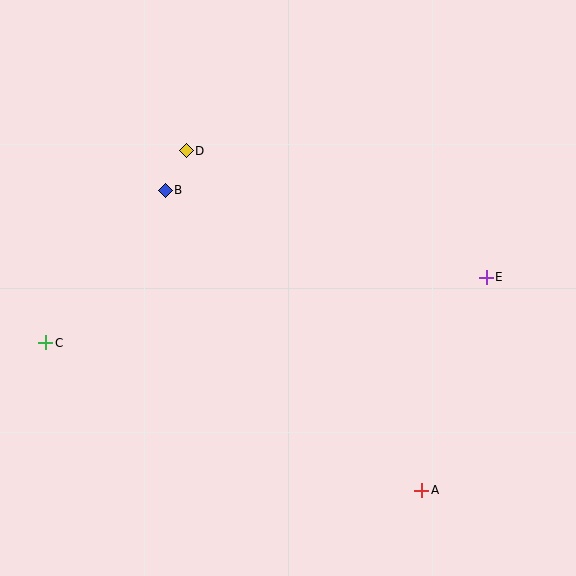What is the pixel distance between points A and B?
The distance between A and B is 395 pixels.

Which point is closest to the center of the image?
Point B at (165, 190) is closest to the center.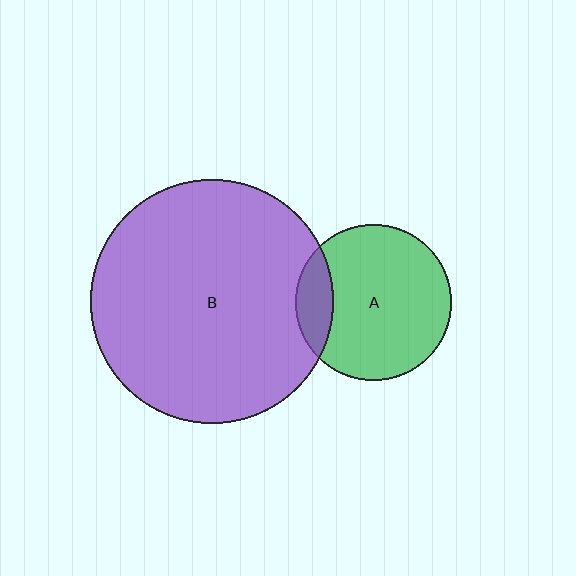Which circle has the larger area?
Circle B (purple).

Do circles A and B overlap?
Yes.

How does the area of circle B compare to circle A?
Approximately 2.4 times.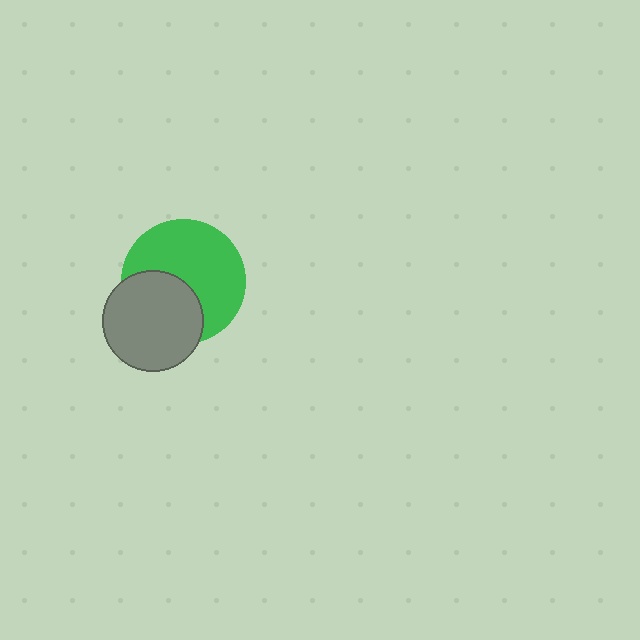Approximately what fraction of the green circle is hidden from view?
Roughly 37% of the green circle is hidden behind the gray circle.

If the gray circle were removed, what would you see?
You would see the complete green circle.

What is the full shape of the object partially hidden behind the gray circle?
The partially hidden object is a green circle.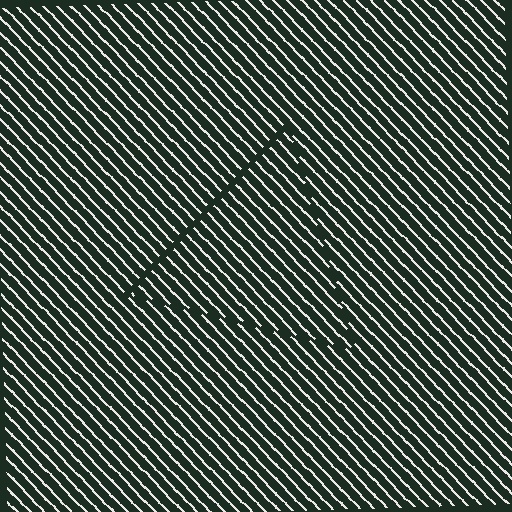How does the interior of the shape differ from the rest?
The interior of the shape contains the same grating, shifted by half a period — the contour is defined by the phase discontinuity where line-ends from the inner and outer gratings abut.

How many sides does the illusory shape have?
3 sides — the line-ends trace a triangle.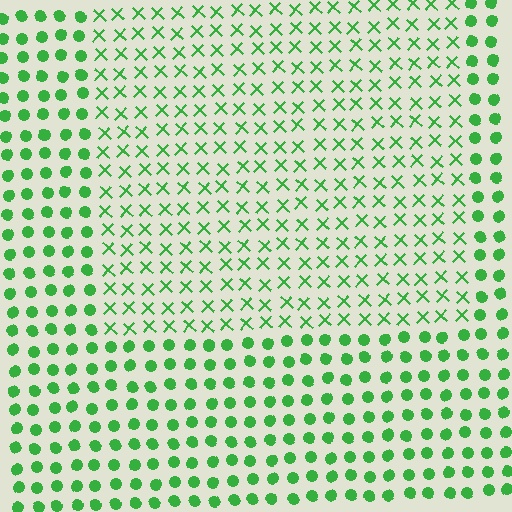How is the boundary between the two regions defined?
The boundary is defined by a change in element shape: X marks inside vs. circles outside. All elements share the same color and spacing.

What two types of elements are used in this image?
The image uses X marks inside the rectangle region and circles outside it.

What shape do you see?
I see a rectangle.